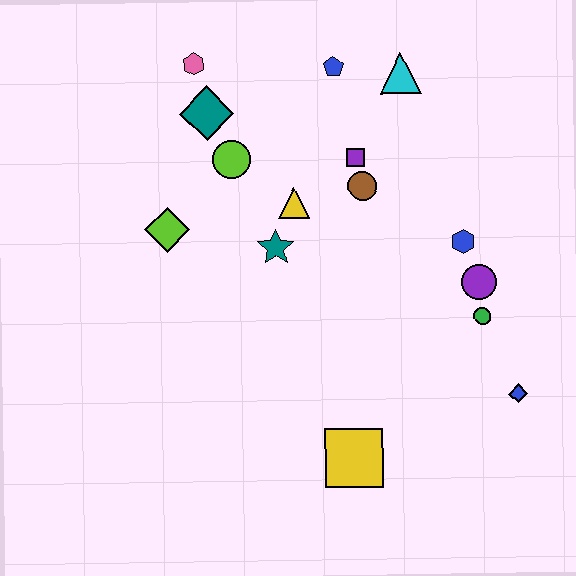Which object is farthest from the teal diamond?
The blue diamond is farthest from the teal diamond.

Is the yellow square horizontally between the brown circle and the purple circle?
No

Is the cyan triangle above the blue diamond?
Yes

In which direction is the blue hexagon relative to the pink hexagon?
The blue hexagon is to the right of the pink hexagon.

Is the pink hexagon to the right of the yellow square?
No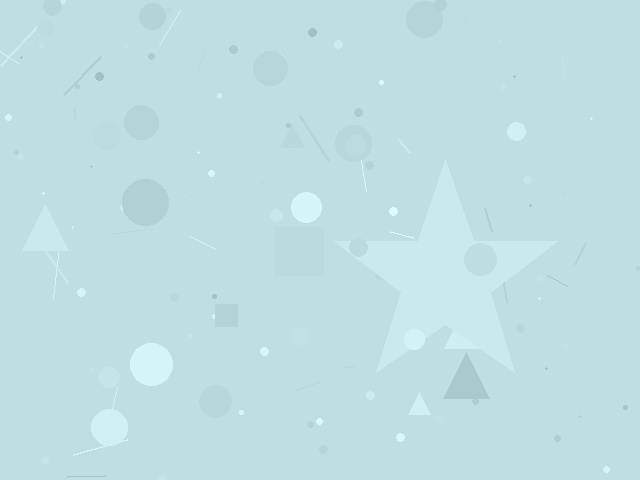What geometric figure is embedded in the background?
A star is embedded in the background.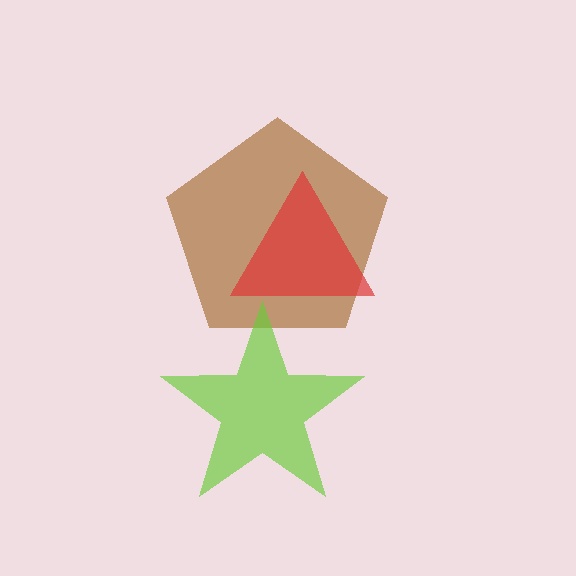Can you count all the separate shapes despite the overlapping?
Yes, there are 3 separate shapes.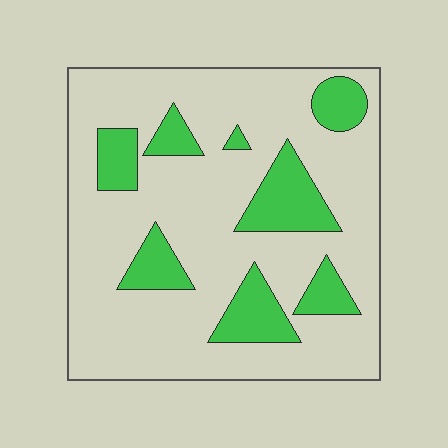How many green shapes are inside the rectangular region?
8.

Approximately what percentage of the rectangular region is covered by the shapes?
Approximately 20%.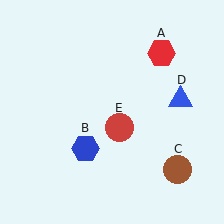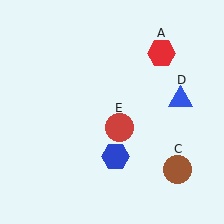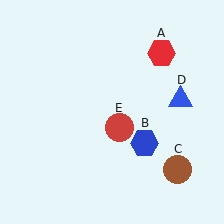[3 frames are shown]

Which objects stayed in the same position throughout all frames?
Red hexagon (object A) and brown circle (object C) and blue triangle (object D) and red circle (object E) remained stationary.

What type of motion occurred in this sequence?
The blue hexagon (object B) rotated counterclockwise around the center of the scene.